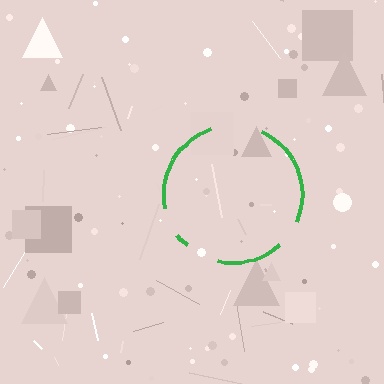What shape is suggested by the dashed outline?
The dashed outline suggests a circle.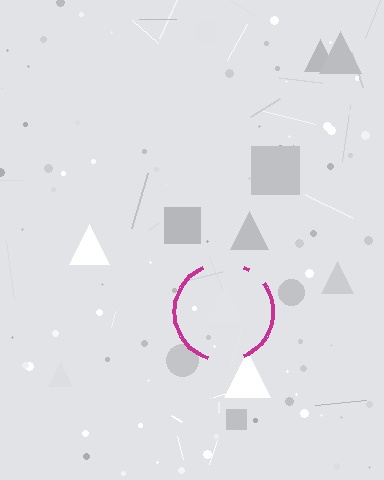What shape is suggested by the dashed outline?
The dashed outline suggests a circle.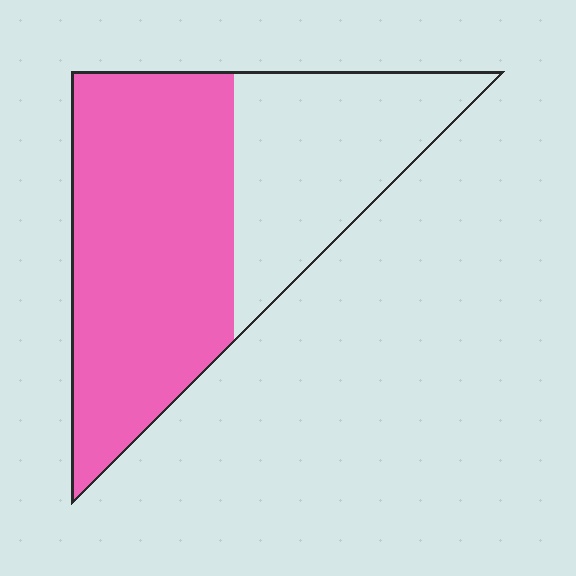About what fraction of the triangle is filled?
About three fifths (3/5).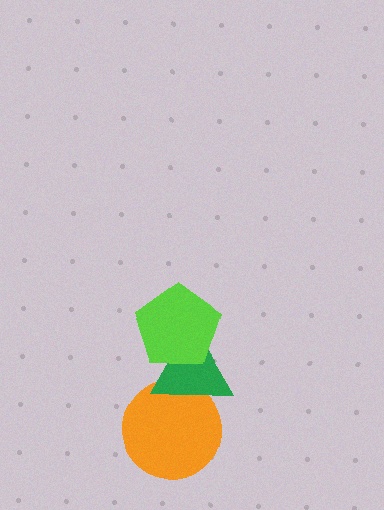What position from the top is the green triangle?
The green triangle is 2nd from the top.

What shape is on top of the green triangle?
The lime pentagon is on top of the green triangle.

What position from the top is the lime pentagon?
The lime pentagon is 1st from the top.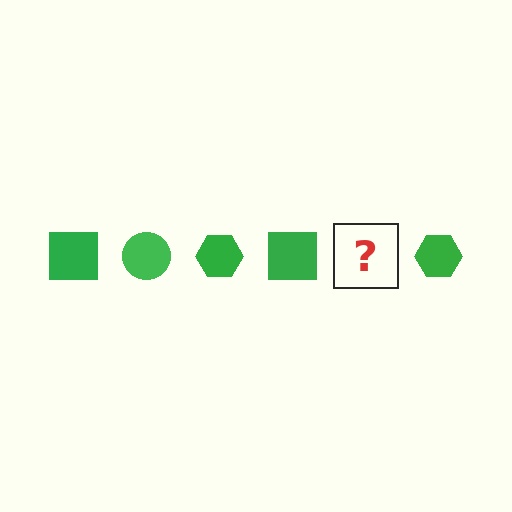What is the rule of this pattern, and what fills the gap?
The rule is that the pattern cycles through square, circle, hexagon shapes in green. The gap should be filled with a green circle.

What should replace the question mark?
The question mark should be replaced with a green circle.